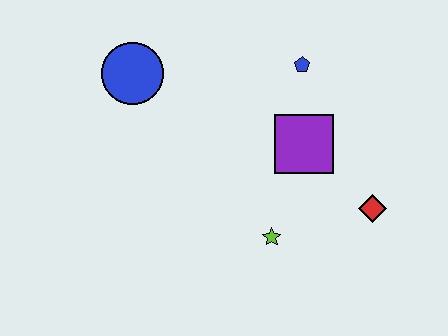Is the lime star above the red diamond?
No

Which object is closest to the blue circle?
The blue pentagon is closest to the blue circle.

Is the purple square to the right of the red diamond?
No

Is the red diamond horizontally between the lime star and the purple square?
No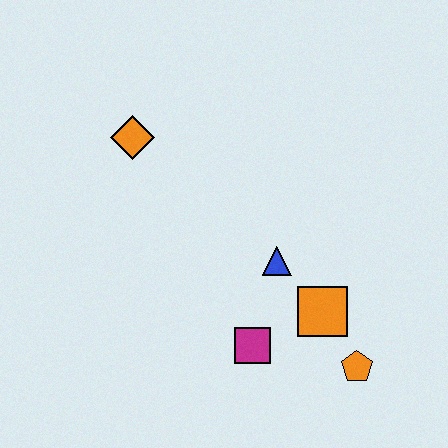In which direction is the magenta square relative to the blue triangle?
The magenta square is below the blue triangle.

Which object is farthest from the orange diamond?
The orange pentagon is farthest from the orange diamond.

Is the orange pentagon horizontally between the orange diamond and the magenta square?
No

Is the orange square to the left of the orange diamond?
No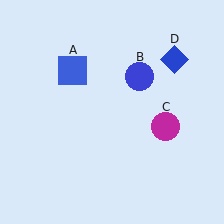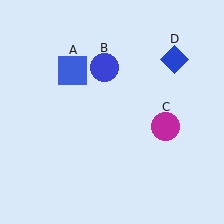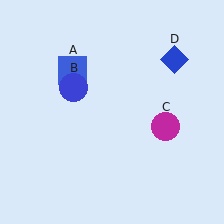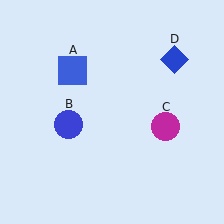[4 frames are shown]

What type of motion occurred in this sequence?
The blue circle (object B) rotated counterclockwise around the center of the scene.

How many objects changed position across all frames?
1 object changed position: blue circle (object B).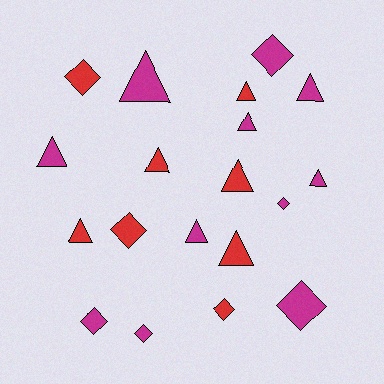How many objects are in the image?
There are 19 objects.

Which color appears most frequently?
Magenta, with 11 objects.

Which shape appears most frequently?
Triangle, with 11 objects.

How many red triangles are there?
There are 5 red triangles.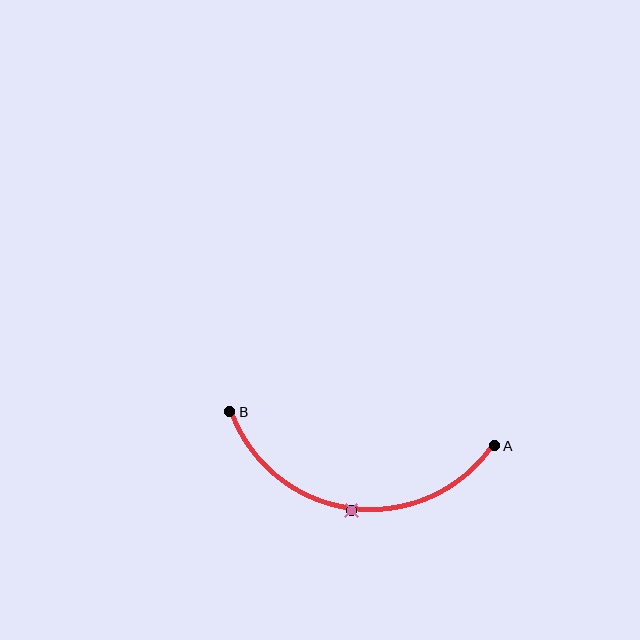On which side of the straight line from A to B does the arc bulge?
The arc bulges below the straight line connecting A and B.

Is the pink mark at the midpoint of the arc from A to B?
Yes. The pink mark lies on the arc at equal arc-length from both A and B — it is the arc midpoint.